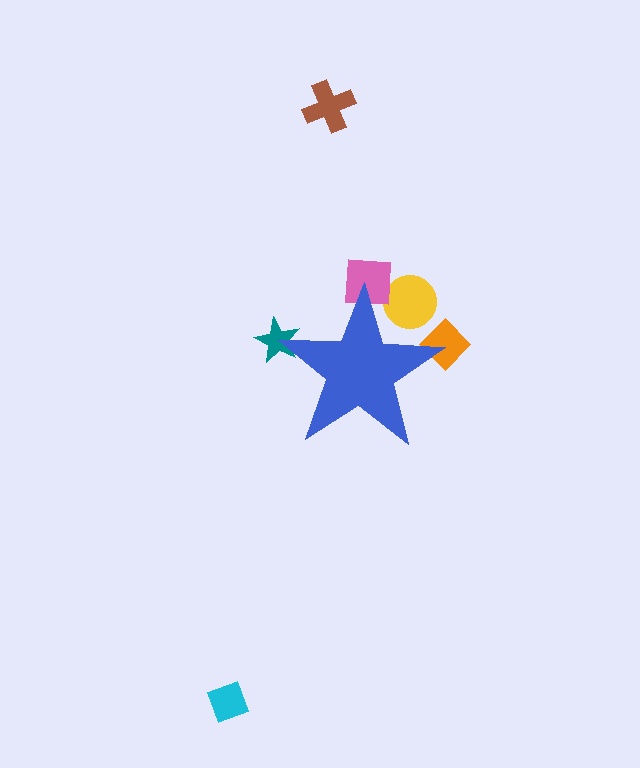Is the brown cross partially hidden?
No, the brown cross is fully visible.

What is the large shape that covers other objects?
A blue star.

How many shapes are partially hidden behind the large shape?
4 shapes are partially hidden.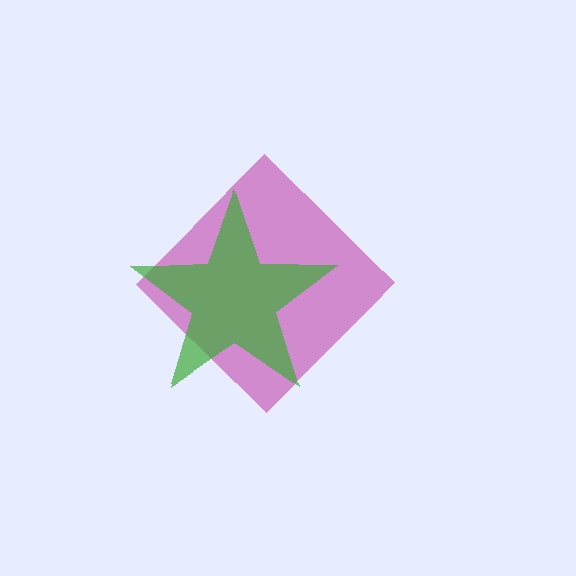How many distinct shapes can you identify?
There are 2 distinct shapes: a magenta diamond, a green star.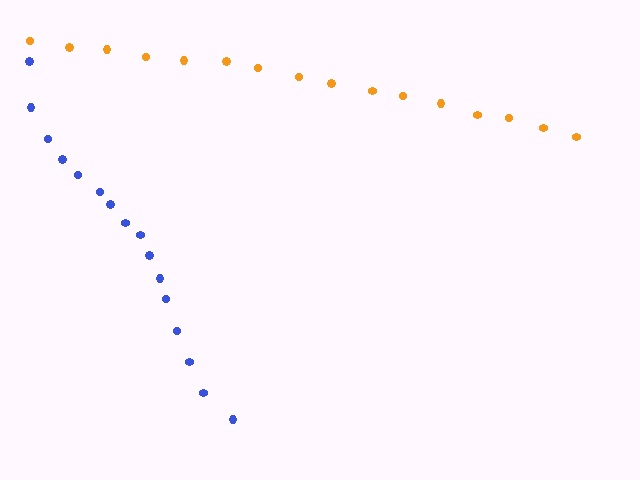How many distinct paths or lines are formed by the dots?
There are 2 distinct paths.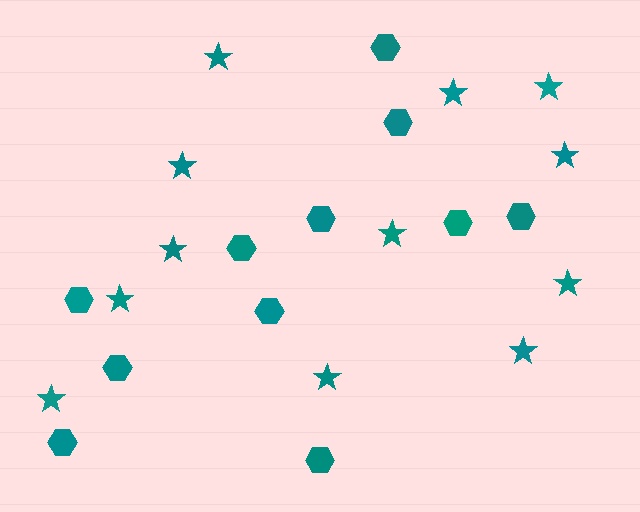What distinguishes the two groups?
There are 2 groups: one group of hexagons (11) and one group of stars (12).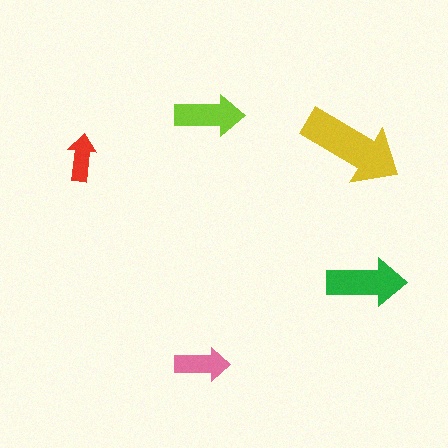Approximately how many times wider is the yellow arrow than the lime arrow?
About 1.5 times wider.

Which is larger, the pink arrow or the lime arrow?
The lime one.